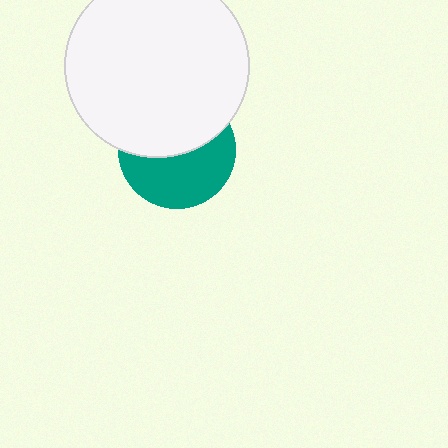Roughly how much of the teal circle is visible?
About half of it is visible (roughly 51%).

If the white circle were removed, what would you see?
You would see the complete teal circle.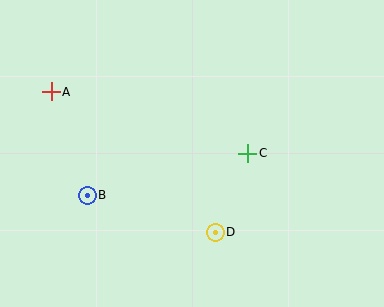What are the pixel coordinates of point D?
Point D is at (215, 232).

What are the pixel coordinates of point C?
Point C is at (248, 153).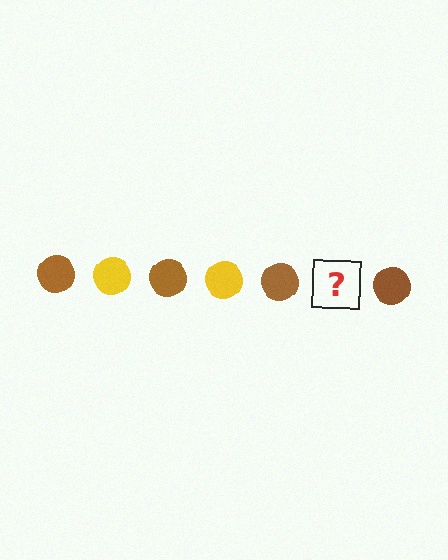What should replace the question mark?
The question mark should be replaced with a yellow circle.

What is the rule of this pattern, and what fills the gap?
The rule is that the pattern cycles through brown, yellow circles. The gap should be filled with a yellow circle.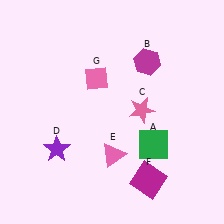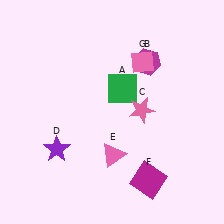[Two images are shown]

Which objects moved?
The objects that moved are: the green square (A), the pink diamond (G).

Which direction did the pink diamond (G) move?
The pink diamond (G) moved right.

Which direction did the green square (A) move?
The green square (A) moved up.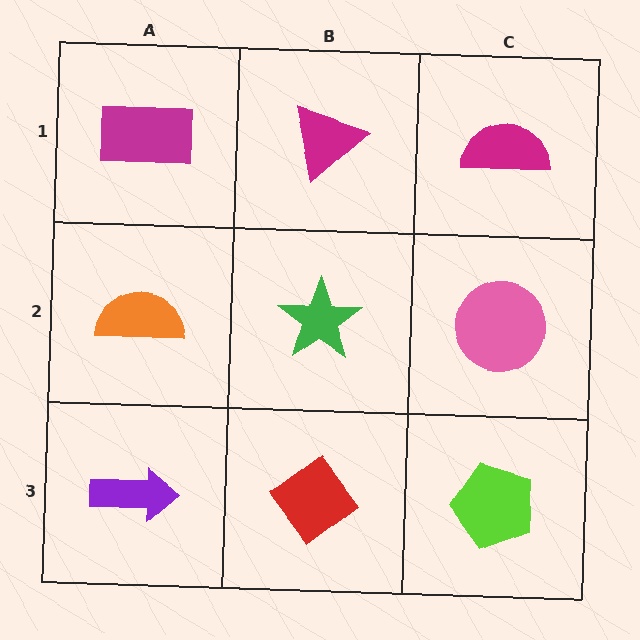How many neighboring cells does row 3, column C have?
2.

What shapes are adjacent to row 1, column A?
An orange semicircle (row 2, column A), a magenta triangle (row 1, column B).